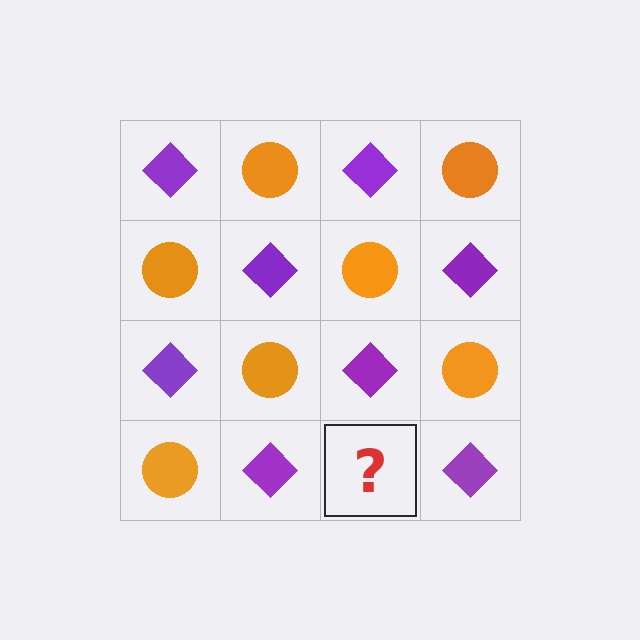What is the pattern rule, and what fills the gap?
The rule is that it alternates purple diamond and orange circle in a checkerboard pattern. The gap should be filled with an orange circle.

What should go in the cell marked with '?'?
The missing cell should contain an orange circle.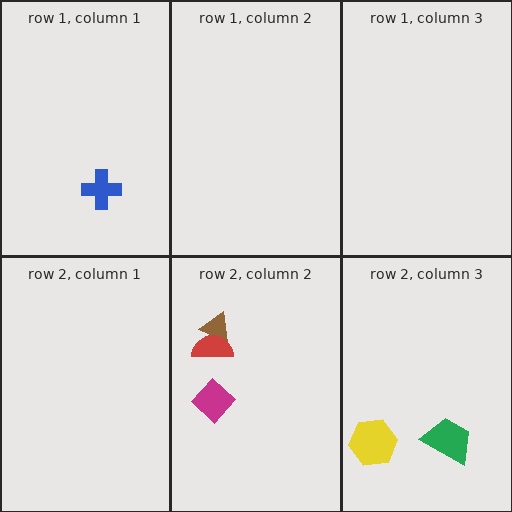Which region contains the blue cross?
The row 1, column 1 region.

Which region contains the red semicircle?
The row 2, column 2 region.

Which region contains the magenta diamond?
The row 2, column 2 region.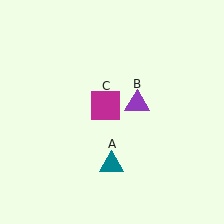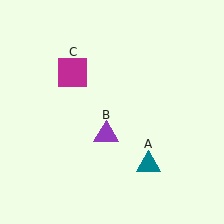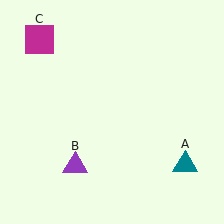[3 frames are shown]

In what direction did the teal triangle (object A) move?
The teal triangle (object A) moved right.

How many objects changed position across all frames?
3 objects changed position: teal triangle (object A), purple triangle (object B), magenta square (object C).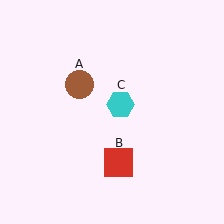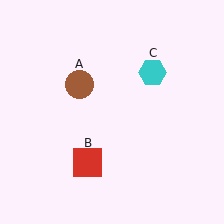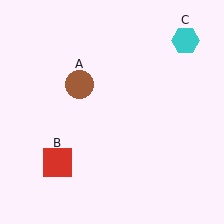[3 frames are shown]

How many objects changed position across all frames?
2 objects changed position: red square (object B), cyan hexagon (object C).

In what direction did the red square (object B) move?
The red square (object B) moved left.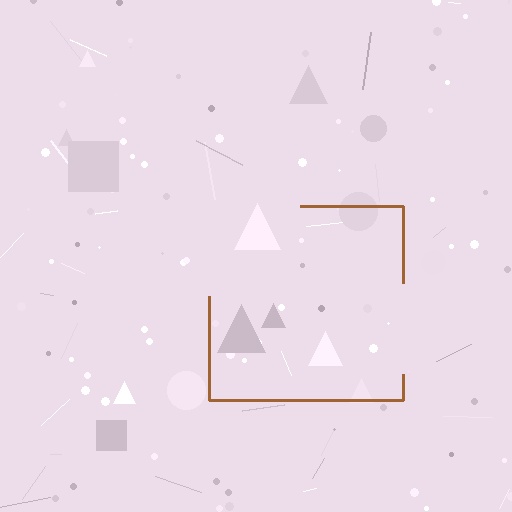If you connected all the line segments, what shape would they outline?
They would outline a square.